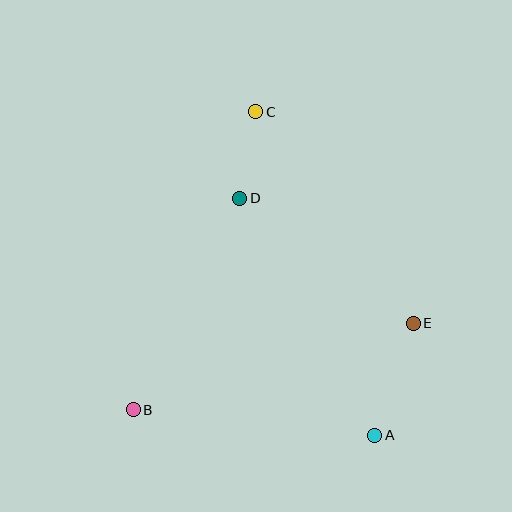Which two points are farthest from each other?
Points A and C are farthest from each other.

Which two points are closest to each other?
Points C and D are closest to each other.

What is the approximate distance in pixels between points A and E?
The distance between A and E is approximately 118 pixels.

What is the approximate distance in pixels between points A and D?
The distance between A and D is approximately 273 pixels.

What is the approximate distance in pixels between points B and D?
The distance between B and D is approximately 237 pixels.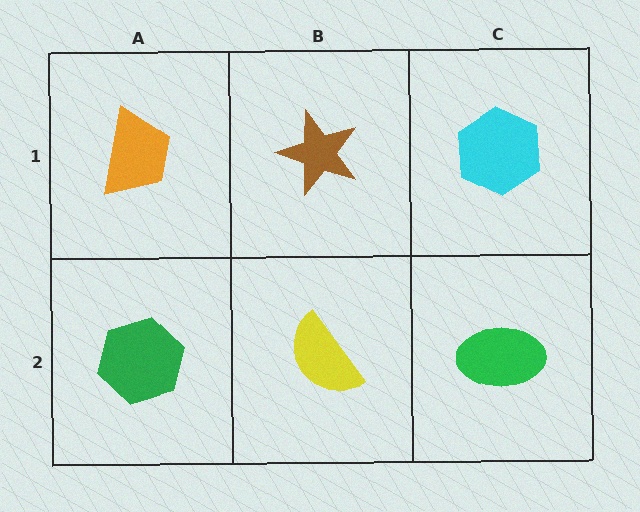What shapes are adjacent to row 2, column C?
A cyan hexagon (row 1, column C), a yellow semicircle (row 2, column B).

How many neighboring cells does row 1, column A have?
2.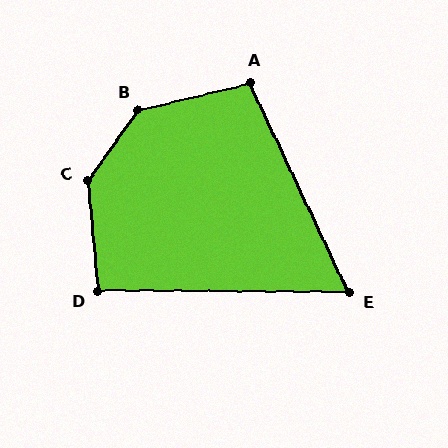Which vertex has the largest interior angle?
C, at approximately 140 degrees.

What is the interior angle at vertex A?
Approximately 102 degrees (obtuse).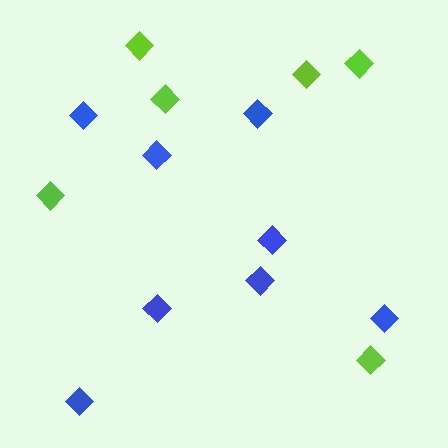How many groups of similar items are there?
There are 2 groups: one group of blue diamonds (8) and one group of lime diamonds (6).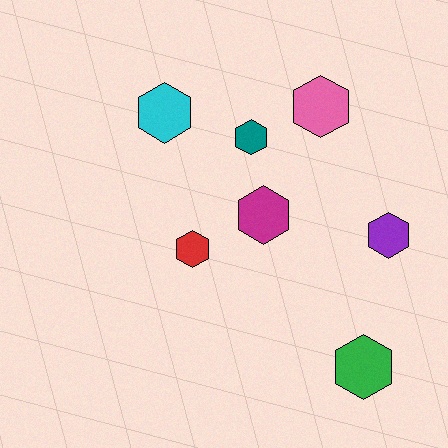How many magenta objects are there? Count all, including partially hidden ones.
There is 1 magenta object.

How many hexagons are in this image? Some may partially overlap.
There are 7 hexagons.